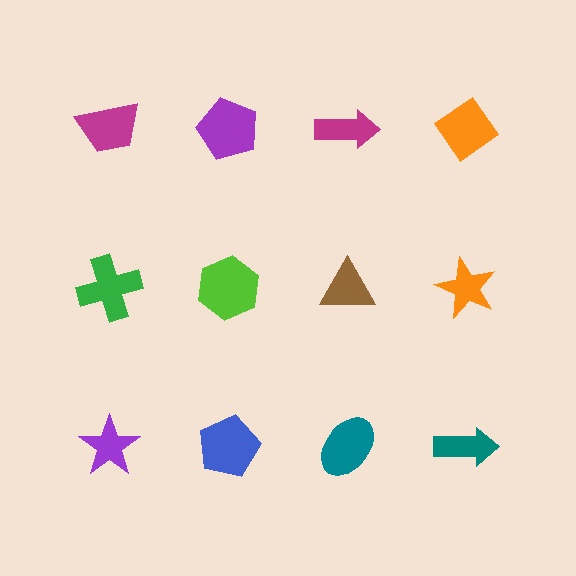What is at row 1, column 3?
A magenta arrow.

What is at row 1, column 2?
A purple pentagon.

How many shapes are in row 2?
4 shapes.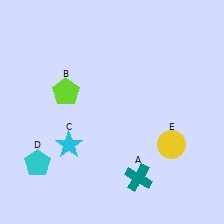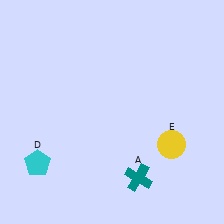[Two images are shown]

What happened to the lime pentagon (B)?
The lime pentagon (B) was removed in Image 2. It was in the top-left area of Image 1.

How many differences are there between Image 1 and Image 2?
There are 2 differences between the two images.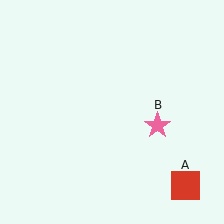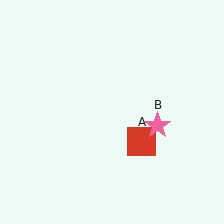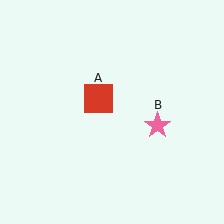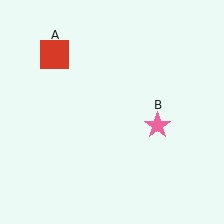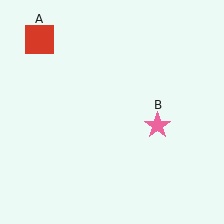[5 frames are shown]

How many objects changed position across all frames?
1 object changed position: red square (object A).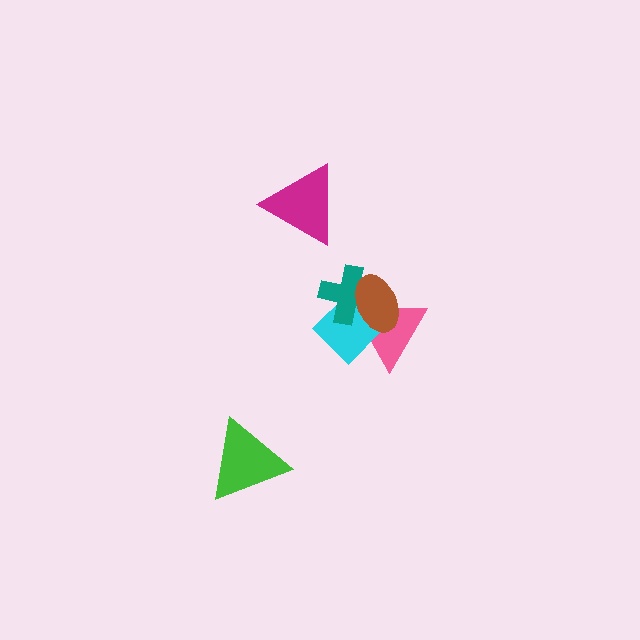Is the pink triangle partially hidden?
Yes, it is partially covered by another shape.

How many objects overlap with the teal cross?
3 objects overlap with the teal cross.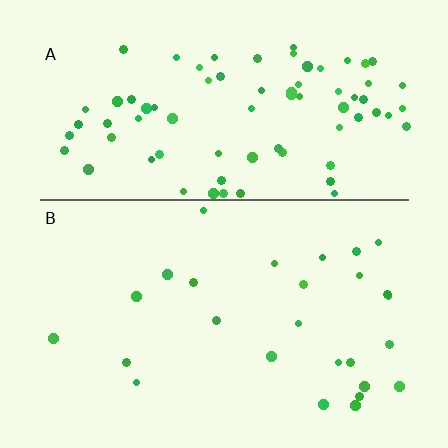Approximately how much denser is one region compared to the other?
Approximately 3.0× — region A over region B.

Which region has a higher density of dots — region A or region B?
A (the top).